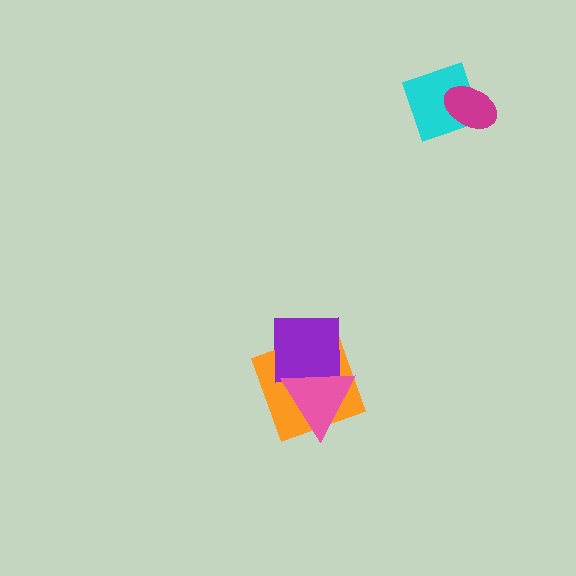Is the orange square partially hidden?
Yes, it is partially covered by another shape.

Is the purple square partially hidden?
Yes, it is partially covered by another shape.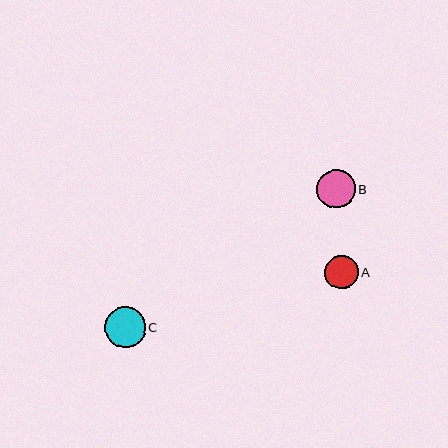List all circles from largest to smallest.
From largest to smallest: C, B, A.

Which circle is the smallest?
Circle A is the smallest with a size of approximately 34 pixels.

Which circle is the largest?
Circle C is the largest with a size of approximately 41 pixels.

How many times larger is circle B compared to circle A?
Circle B is approximately 1.1 times the size of circle A.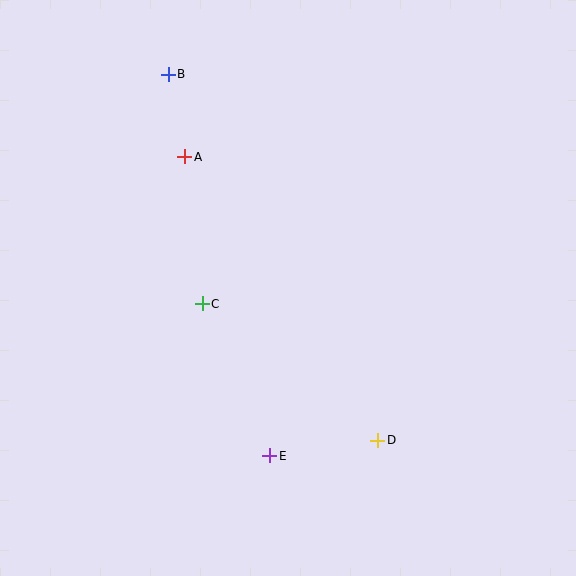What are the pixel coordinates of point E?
Point E is at (270, 456).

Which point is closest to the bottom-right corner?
Point D is closest to the bottom-right corner.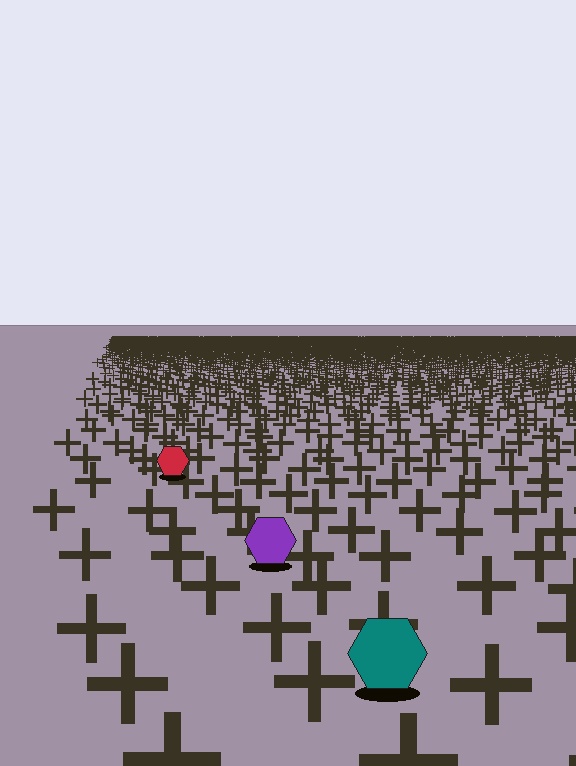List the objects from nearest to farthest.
From nearest to farthest: the teal hexagon, the purple hexagon, the red hexagon.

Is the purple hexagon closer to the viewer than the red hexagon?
Yes. The purple hexagon is closer — you can tell from the texture gradient: the ground texture is coarser near it.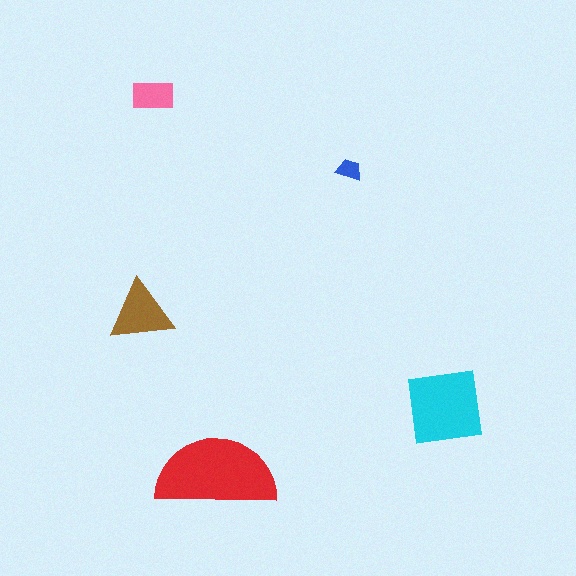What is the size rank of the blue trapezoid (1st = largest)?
5th.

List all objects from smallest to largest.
The blue trapezoid, the pink rectangle, the brown triangle, the cyan square, the red semicircle.